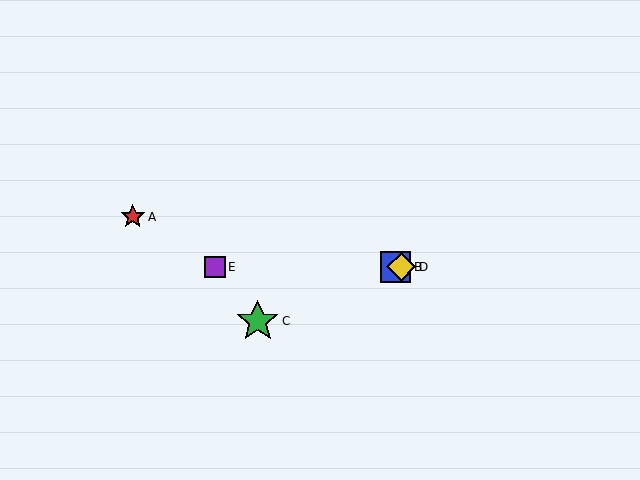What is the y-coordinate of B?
Object B is at y≈267.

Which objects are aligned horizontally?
Objects B, D, E are aligned horizontally.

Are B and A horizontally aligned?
No, B is at y≈267 and A is at y≈217.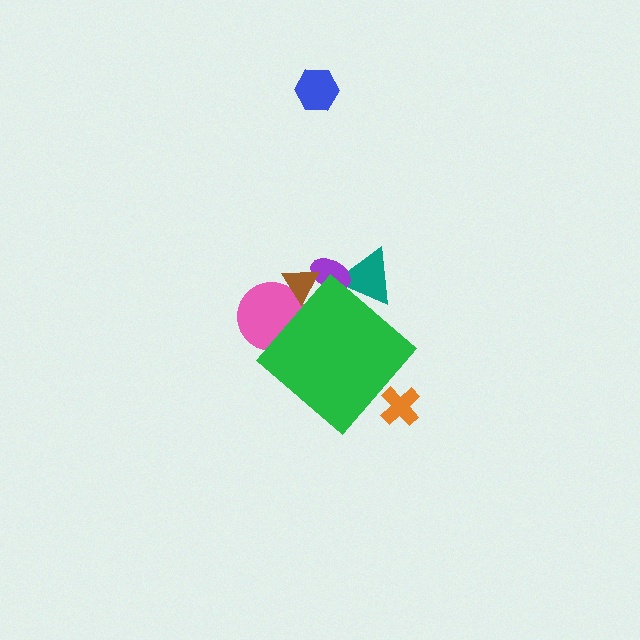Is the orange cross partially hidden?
Yes, the orange cross is partially hidden behind the green diamond.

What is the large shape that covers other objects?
A green diamond.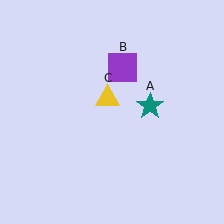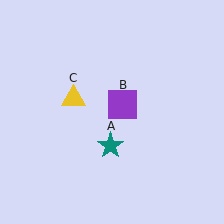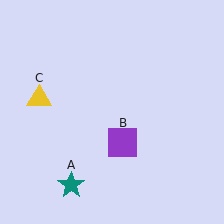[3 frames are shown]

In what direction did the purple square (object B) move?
The purple square (object B) moved down.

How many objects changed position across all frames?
3 objects changed position: teal star (object A), purple square (object B), yellow triangle (object C).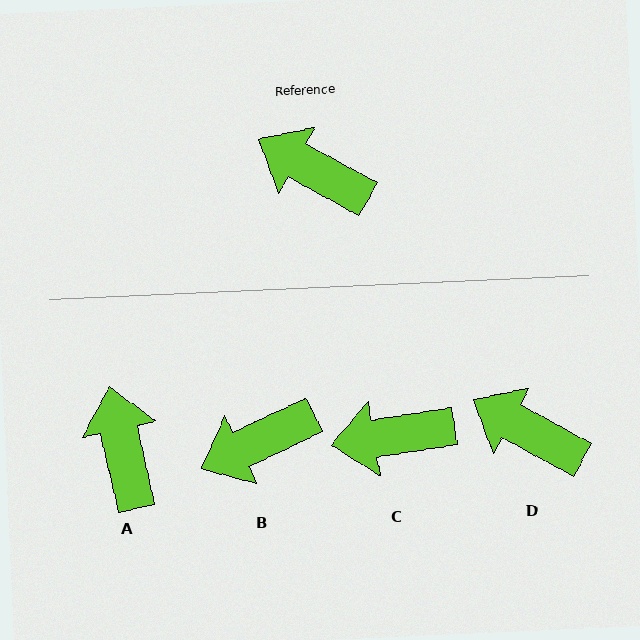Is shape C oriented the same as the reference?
No, it is off by about 38 degrees.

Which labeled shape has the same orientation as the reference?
D.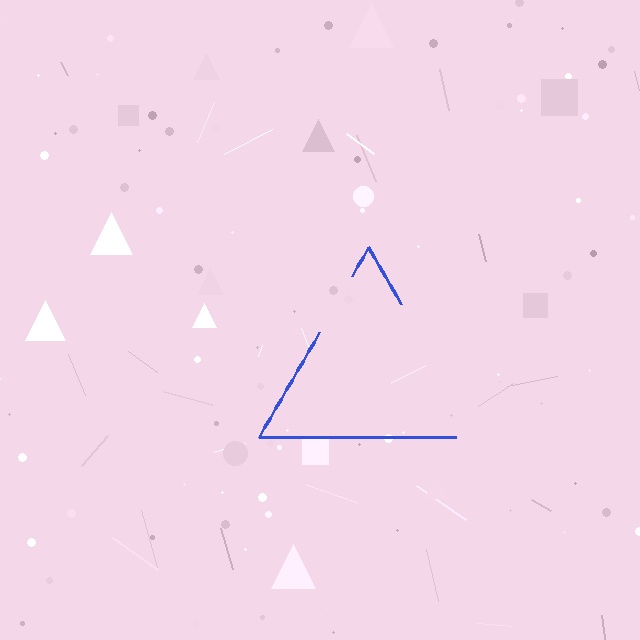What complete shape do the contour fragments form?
The contour fragments form a triangle.